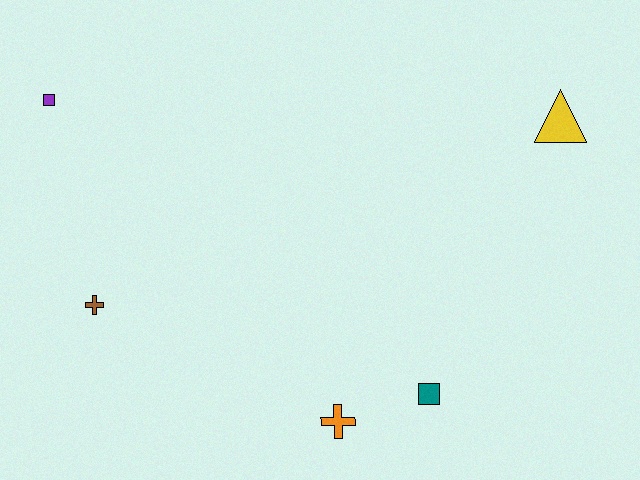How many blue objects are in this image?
There are no blue objects.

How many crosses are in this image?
There are 2 crosses.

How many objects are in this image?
There are 5 objects.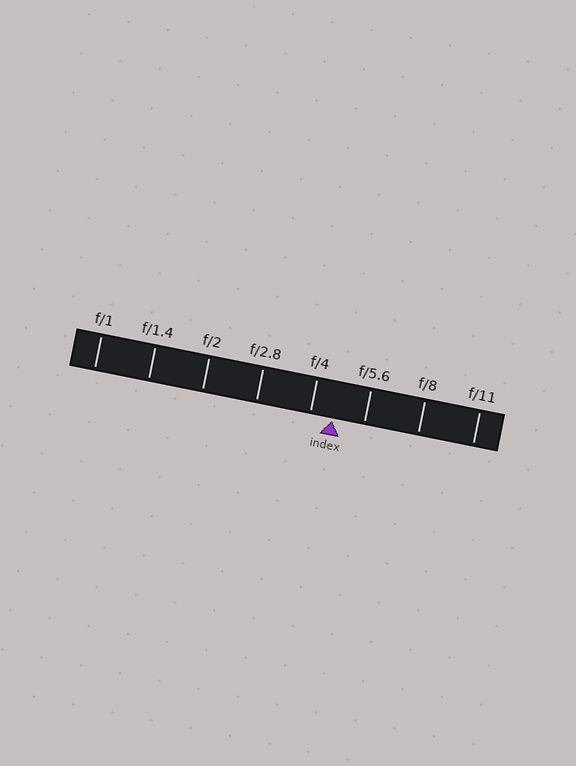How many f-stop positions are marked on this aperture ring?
There are 8 f-stop positions marked.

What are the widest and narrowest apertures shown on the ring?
The widest aperture shown is f/1 and the narrowest is f/11.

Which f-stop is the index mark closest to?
The index mark is closest to f/4.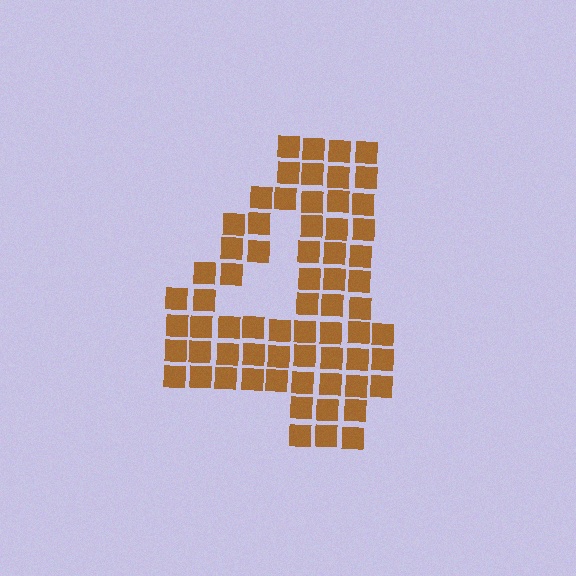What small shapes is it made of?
It is made of small squares.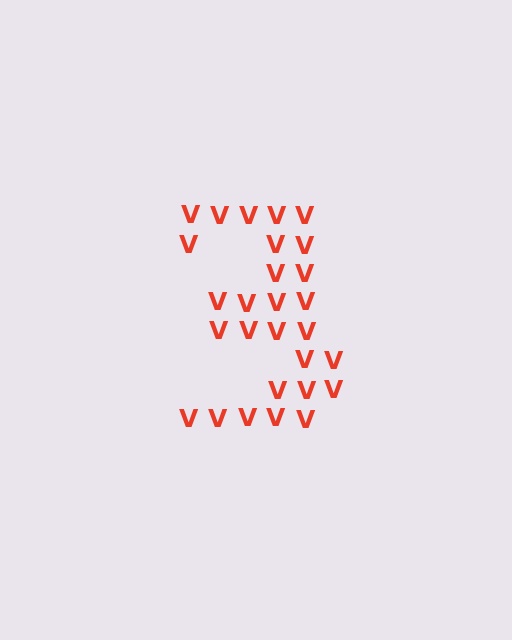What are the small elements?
The small elements are letter V's.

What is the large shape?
The large shape is the digit 3.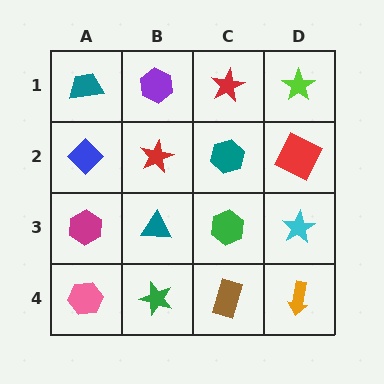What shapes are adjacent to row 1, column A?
A blue diamond (row 2, column A), a purple hexagon (row 1, column B).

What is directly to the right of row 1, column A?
A purple hexagon.